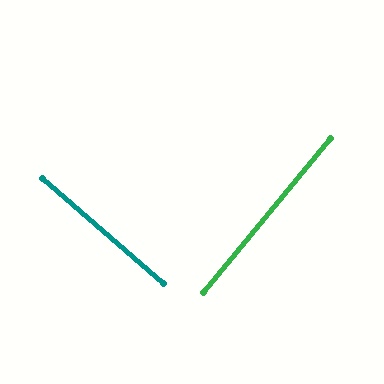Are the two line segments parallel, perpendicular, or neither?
Perpendicular — they meet at approximately 88°.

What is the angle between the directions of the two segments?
Approximately 88 degrees.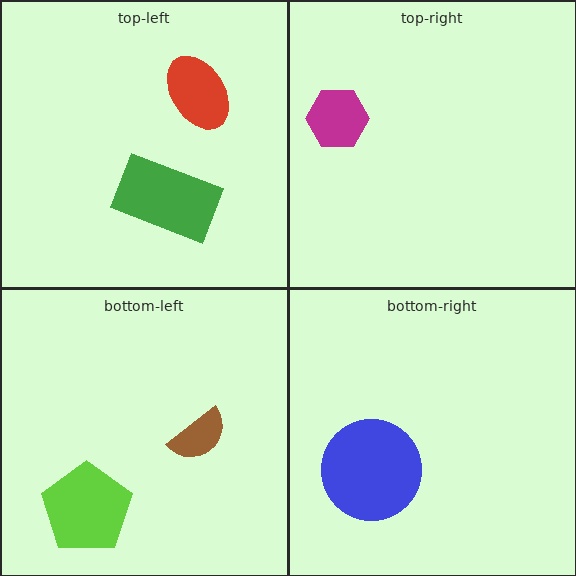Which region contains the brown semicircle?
The bottom-left region.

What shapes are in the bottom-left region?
The brown semicircle, the lime pentagon.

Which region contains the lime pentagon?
The bottom-left region.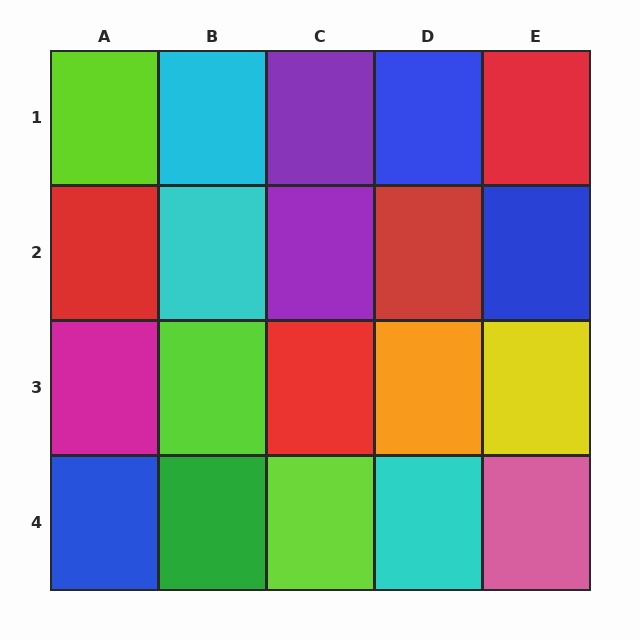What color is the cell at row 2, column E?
Blue.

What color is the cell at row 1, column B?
Cyan.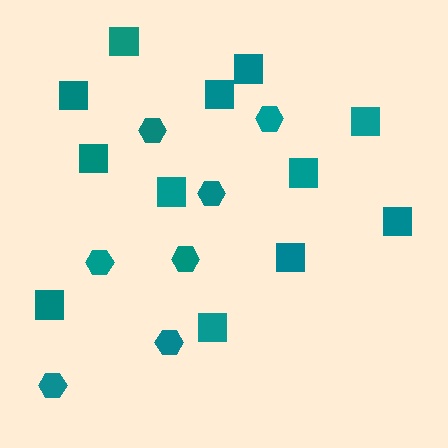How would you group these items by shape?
There are 2 groups: one group of squares (12) and one group of hexagons (7).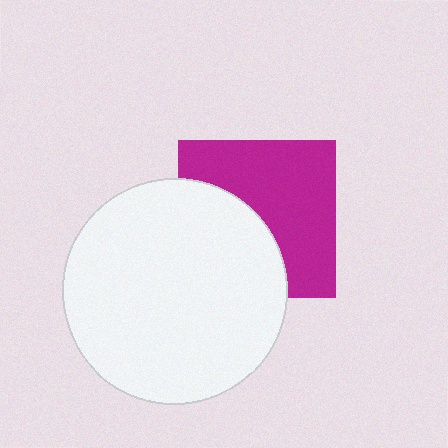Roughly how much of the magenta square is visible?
About half of it is visible (roughly 58%).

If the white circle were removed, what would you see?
You would see the complete magenta square.